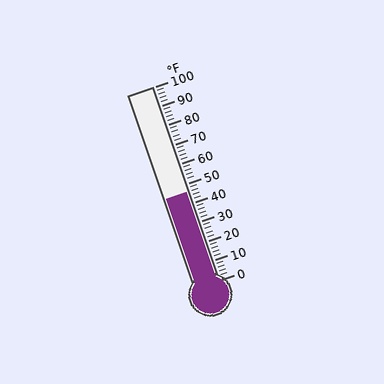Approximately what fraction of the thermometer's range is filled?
The thermometer is filled to approximately 45% of its range.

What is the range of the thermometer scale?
The thermometer scale ranges from 0°F to 100°F.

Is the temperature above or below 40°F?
The temperature is above 40°F.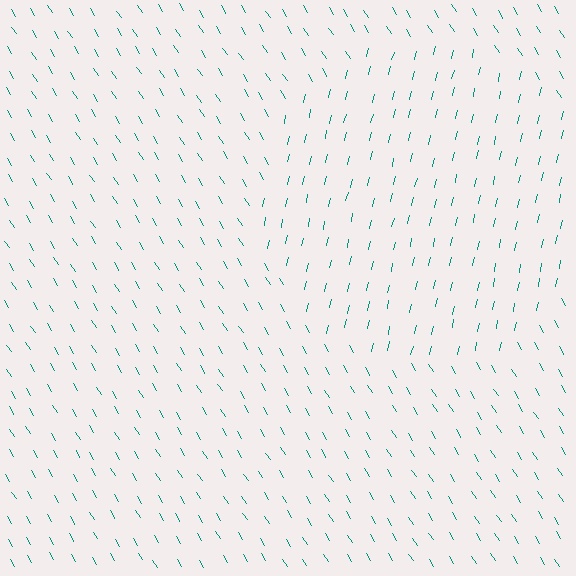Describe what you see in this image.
The image is filled with small teal line segments. A circle region in the image has lines oriented differently from the surrounding lines, creating a visible texture boundary.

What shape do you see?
I see a circle.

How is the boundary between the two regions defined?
The boundary is defined purely by a change in line orientation (approximately 45 degrees difference). All lines are the same color and thickness.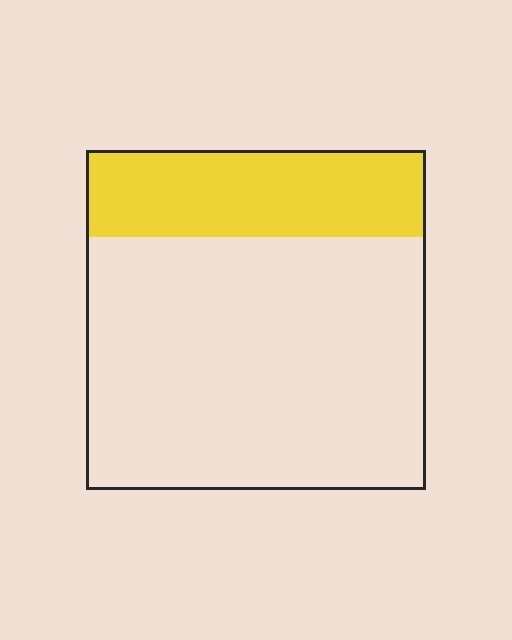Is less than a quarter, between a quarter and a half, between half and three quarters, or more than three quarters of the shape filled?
Between a quarter and a half.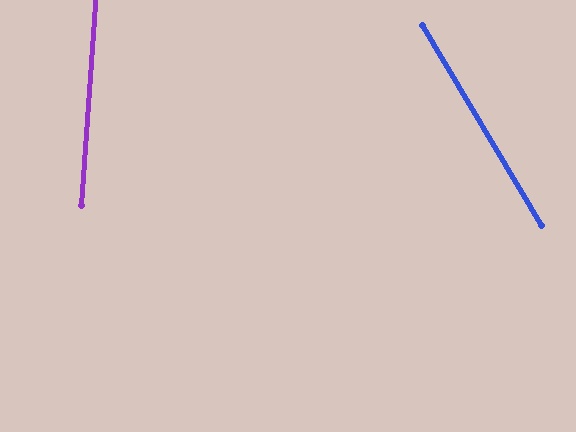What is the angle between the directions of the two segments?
Approximately 35 degrees.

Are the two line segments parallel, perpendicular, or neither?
Neither parallel nor perpendicular — they differ by about 35°.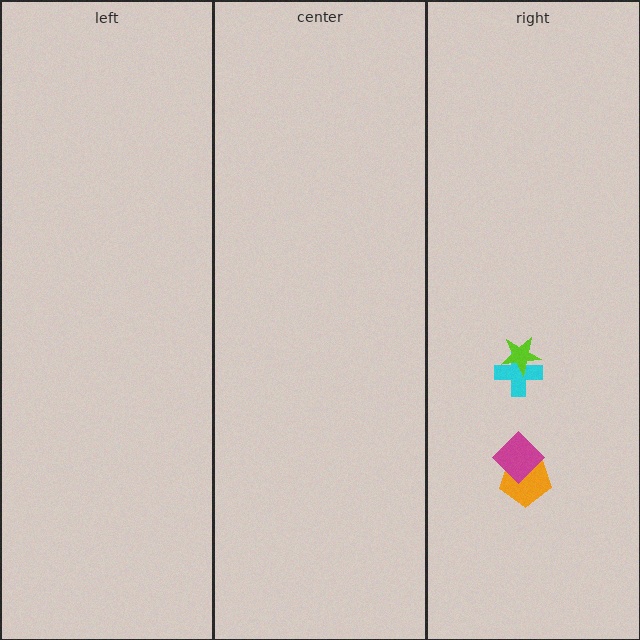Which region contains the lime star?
The right region.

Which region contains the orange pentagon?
The right region.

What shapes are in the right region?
The orange pentagon, the cyan cross, the magenta diamond, the lime star.